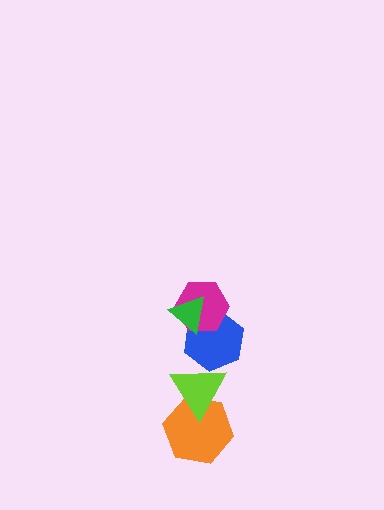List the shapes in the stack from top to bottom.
From top to bottom: the green triangle, the magenta hexagon, the blue hexagon, the lime triangle, the orange hexagon.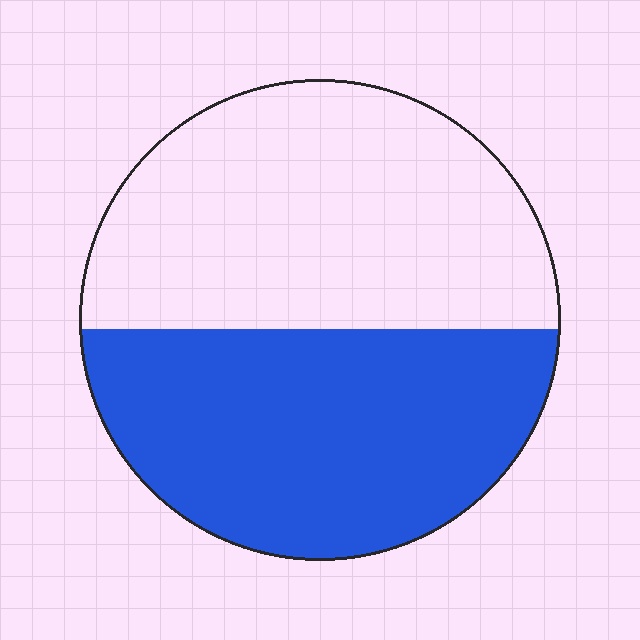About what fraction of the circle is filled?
About one half (1/2).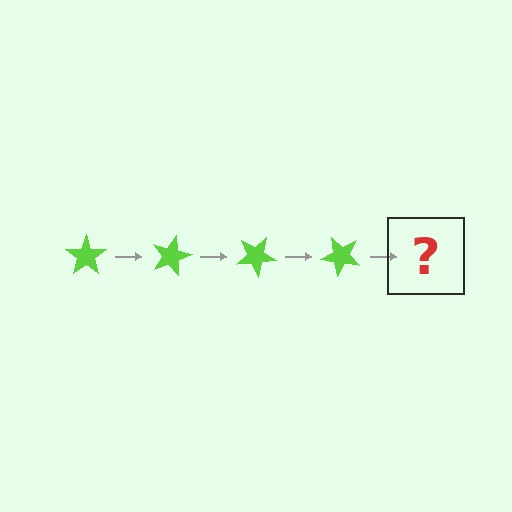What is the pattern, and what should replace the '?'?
The pattern is that the star rotates 15 degrees each step. The '?' should be a lime star rotated 60 degrees.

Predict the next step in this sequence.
The next step is a lime star rotated 60 degrees.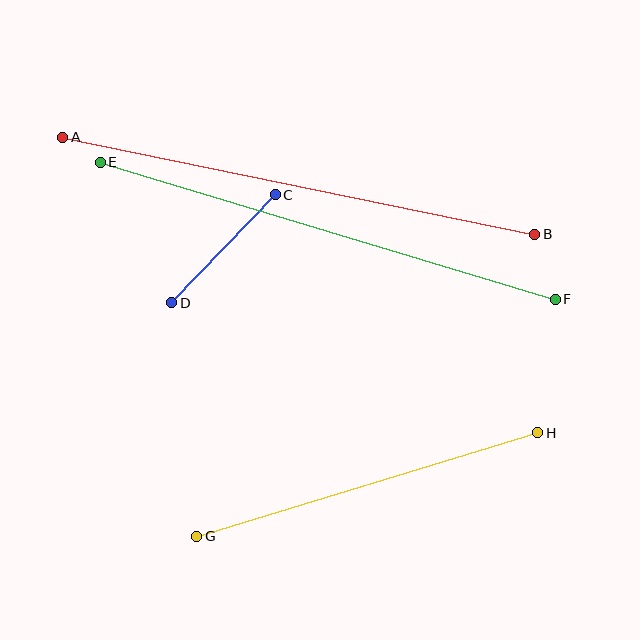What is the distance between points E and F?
The distance is approximately 475 pixels.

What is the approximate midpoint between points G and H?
The midpoint is at approximately (367, 484) pixels.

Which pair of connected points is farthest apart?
Points A and B are farthest apart.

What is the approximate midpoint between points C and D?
The midpoint is at approximately (223, 249) pixels.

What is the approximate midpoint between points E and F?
The midpoint is at approximately (328, 231) pixels.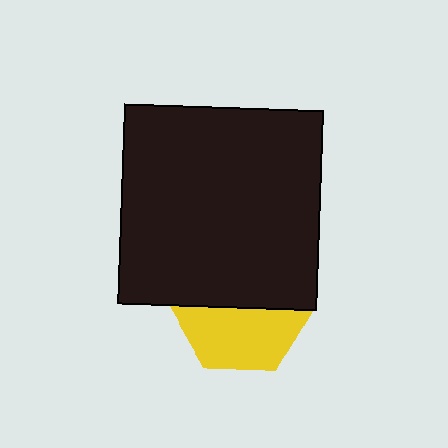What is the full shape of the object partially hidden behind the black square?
The partially hidden object is a yellow hexagon.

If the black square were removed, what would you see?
You would see the complete yellow hexagon.